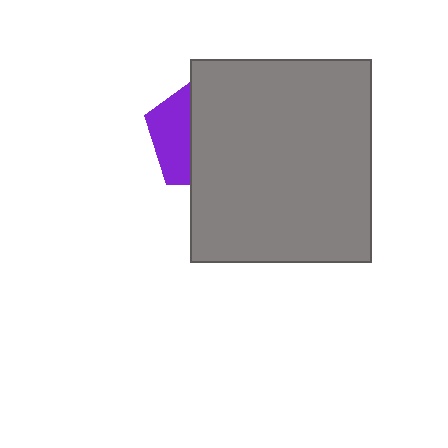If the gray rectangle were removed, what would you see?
You would see the complete purple pentagon.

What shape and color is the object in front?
The object in front is a gray rectangle.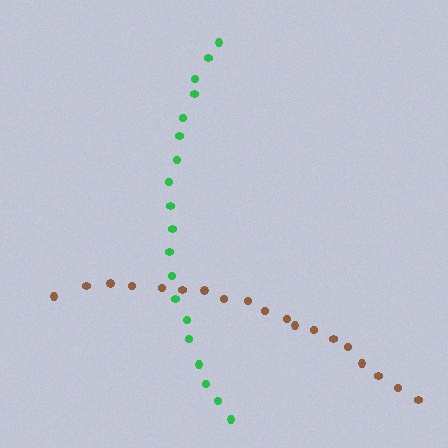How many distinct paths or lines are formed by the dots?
There are 2 distinct paths.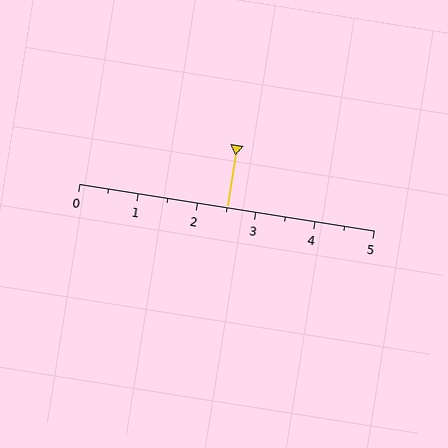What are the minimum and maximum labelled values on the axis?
The axis runs from 0 to 5.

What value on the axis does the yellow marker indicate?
The marker indicates approximately 2.5.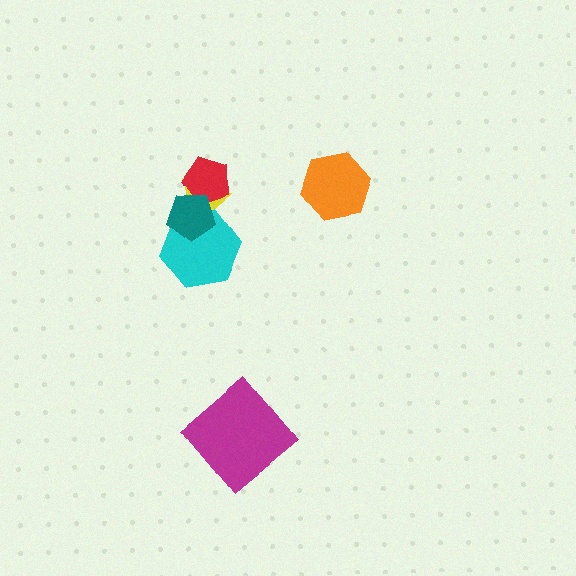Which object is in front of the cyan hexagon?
The teal pentagon is in front of the cyan hexagon.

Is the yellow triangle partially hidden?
Yes, it is partially covered by another shape.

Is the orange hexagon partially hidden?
No, no other shape covers it.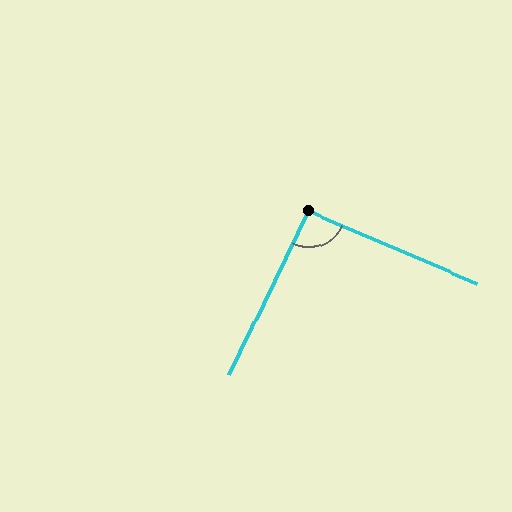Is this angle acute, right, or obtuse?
It is approximately a right angle.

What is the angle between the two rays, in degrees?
Approximately 93 degrees.